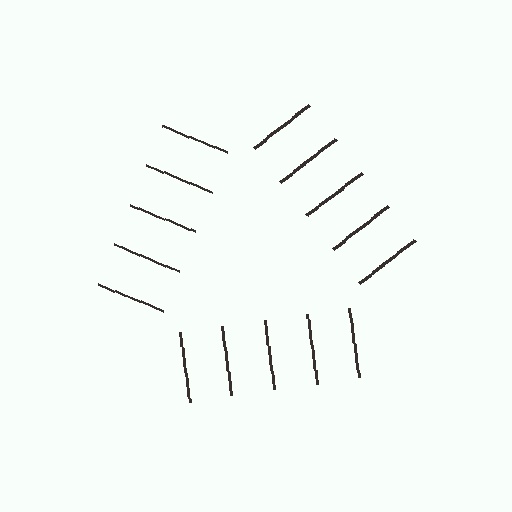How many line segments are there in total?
15 — 5 along each of the 3 edges.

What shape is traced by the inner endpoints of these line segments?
An illusory triangle — the line segments terminate on its edges but no continuous stroke is drawn.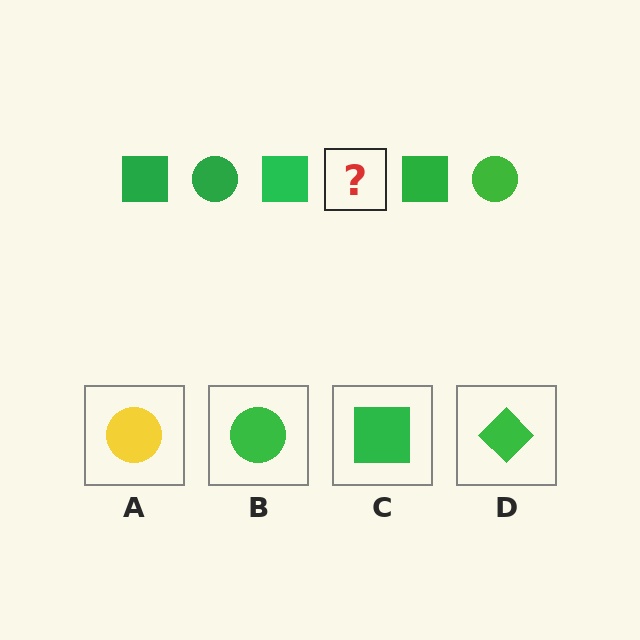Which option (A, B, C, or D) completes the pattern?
B.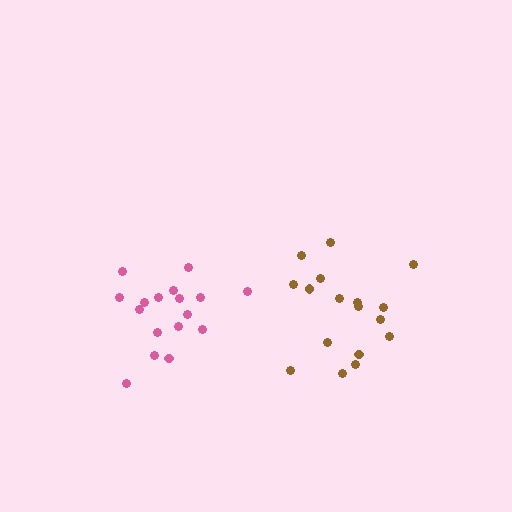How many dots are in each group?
Group 1: 17 dots, Group 2: 17 dots (34 total).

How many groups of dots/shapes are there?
There are 2 groups.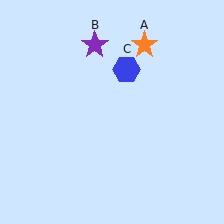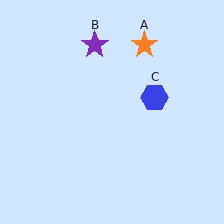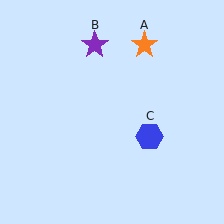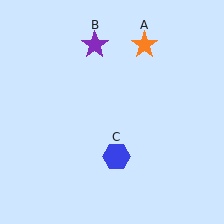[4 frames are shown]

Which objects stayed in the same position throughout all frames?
Orange star (object A) and purple star (object B) remained stationary.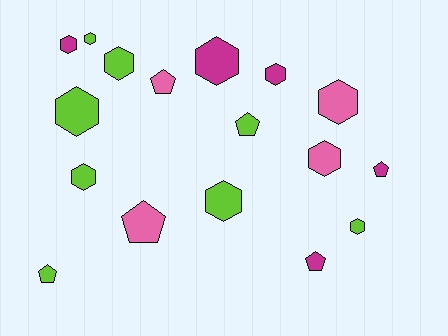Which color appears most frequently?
Lime, with 8 objects.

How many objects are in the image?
There are 17 objects.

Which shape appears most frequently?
Hexagon, with 11 objects.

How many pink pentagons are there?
There are 2 pink pentagons.